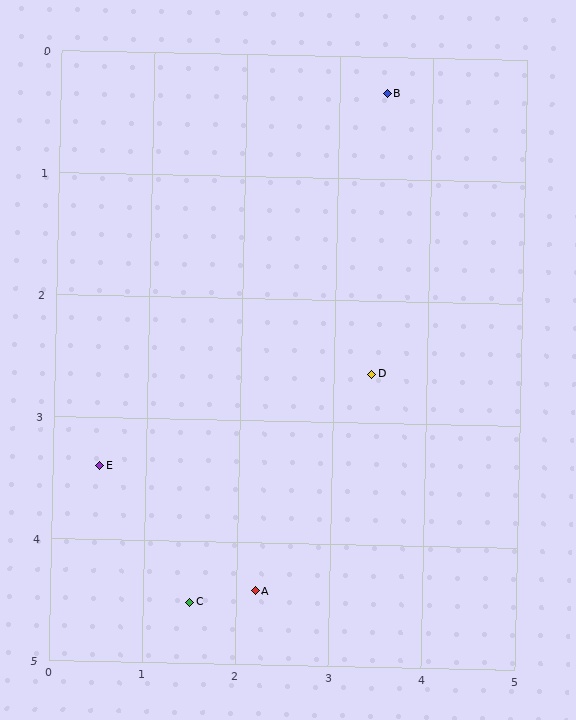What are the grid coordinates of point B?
Point B is at approximately (3.5, 0.3).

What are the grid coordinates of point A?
Point A is at approximately (2.2, 4.4).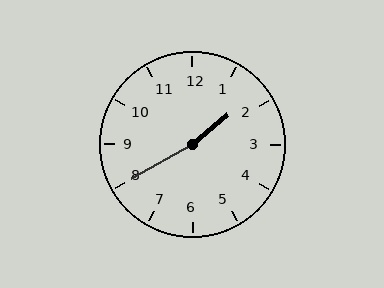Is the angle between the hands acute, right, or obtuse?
It is obtuse.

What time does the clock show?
1:40.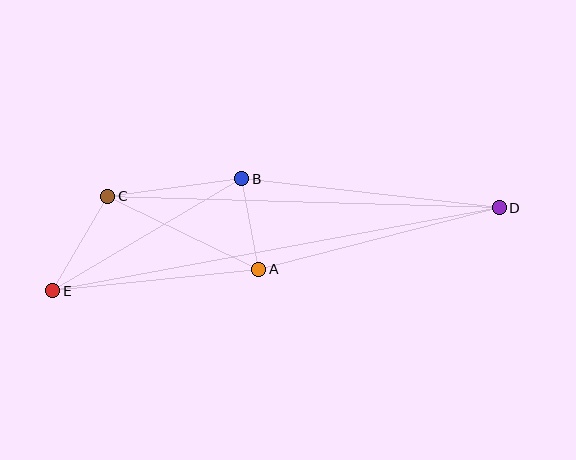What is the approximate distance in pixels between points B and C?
The distance between B and C is approximately 135 pixels.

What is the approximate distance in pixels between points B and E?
The distance between B and E is approximately 220 pixels.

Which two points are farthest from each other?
Points D and E are farthest from each other.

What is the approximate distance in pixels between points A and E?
The distance between A and E is approximately 207 pixels.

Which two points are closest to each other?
Points A and B are closest to each other.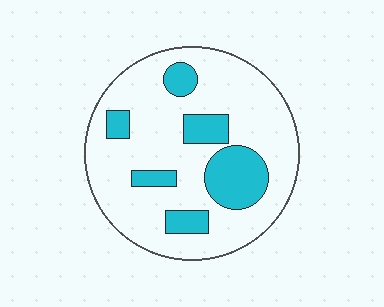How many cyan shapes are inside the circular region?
6.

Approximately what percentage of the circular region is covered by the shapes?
Approximately 20%.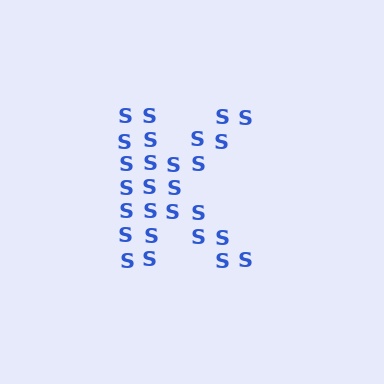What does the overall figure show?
The overall figure shows the letter K.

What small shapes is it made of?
It is made of small letter S's.